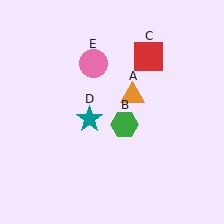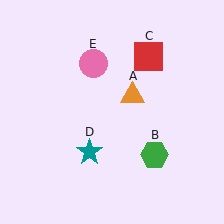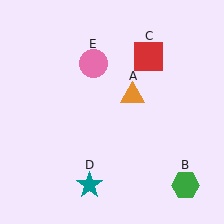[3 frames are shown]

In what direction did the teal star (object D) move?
The teal star (object D) moved down.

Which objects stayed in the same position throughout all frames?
Orange triangle (object A) and red square (object C) and pink circle (object E) remained stationary.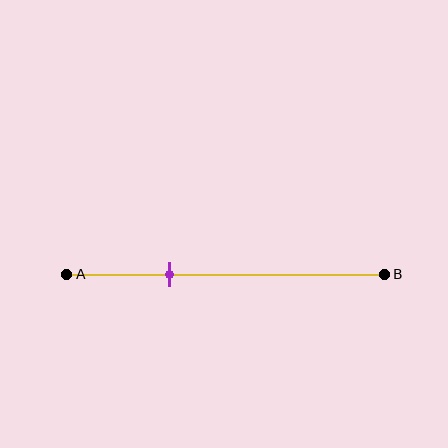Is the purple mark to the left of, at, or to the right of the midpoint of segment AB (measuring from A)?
The purple mark is to the left of the midpoint of segment AB.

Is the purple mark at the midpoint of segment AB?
No, the mark is at about 30% from A, not at the 50% midpoint.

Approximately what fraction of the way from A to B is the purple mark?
The purple mark is approximately 30% of the way from A to B.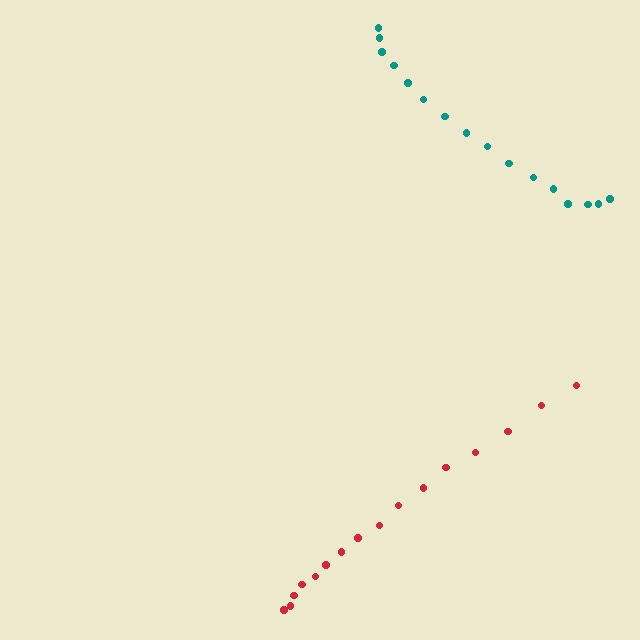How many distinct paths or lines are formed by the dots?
There are 2 distinct paths.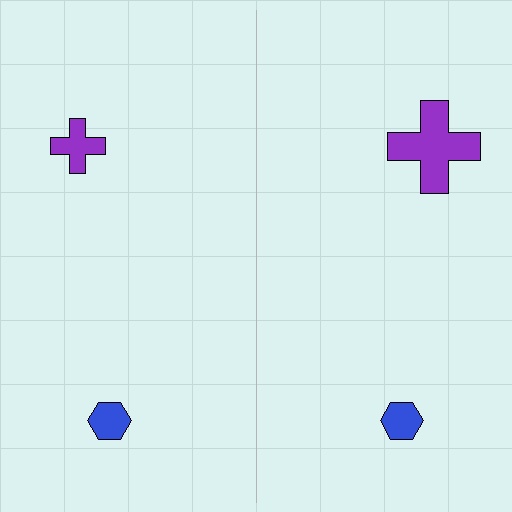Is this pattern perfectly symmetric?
No, the pattern is not perfectly symmetric. The purple cross on the right side has a different size than its mirror counterpart.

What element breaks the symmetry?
The purple cross on the right side has a different size than its mirror counterpart.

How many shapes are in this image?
There are 4 shapes in this image.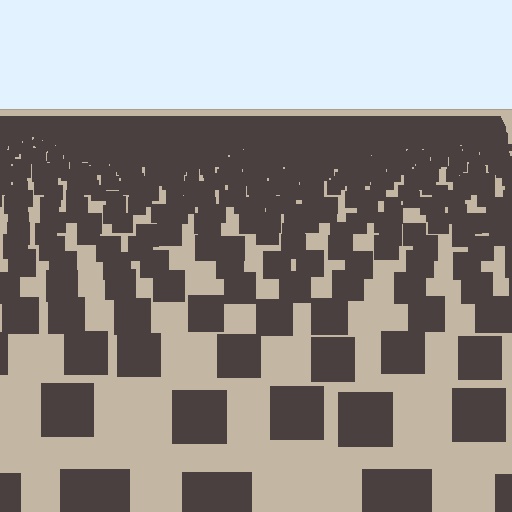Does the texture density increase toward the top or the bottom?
Density increases toward the top.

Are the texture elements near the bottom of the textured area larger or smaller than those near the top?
Larger. Near the bottom, elements are closer to the viewer and appear at a bigger on-screen size.